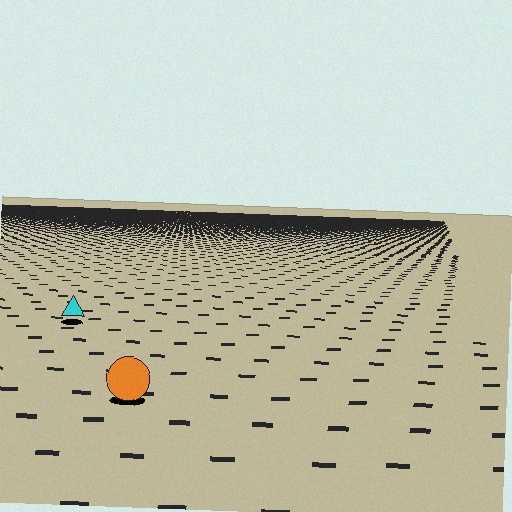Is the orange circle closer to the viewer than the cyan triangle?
Yes. The orange circle is closer — you can tell from the texture gradient: the ground texture is coarser near it.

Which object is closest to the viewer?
The orange circle is closest. The texture marks near it are larger and more spread out.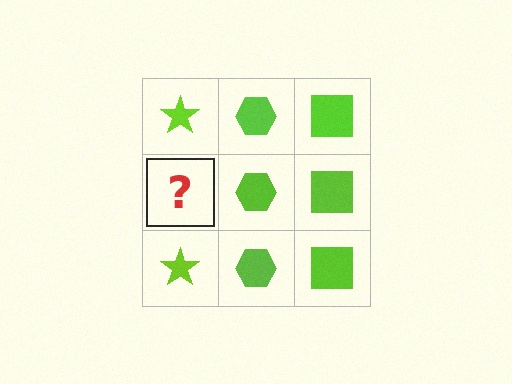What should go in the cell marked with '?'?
The missing cell should contain a lime star.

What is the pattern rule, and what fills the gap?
The rule is that each column has a consistent shape. The gap should be filled with a lime star.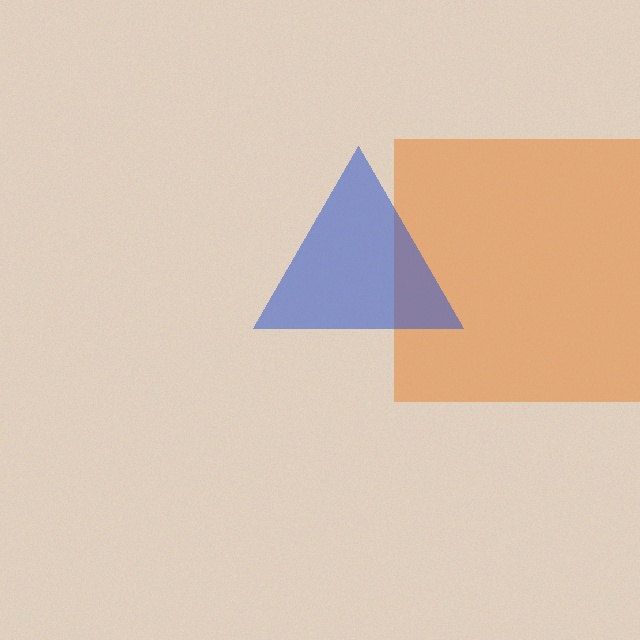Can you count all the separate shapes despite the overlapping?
Yes, there are 2 separate shapes.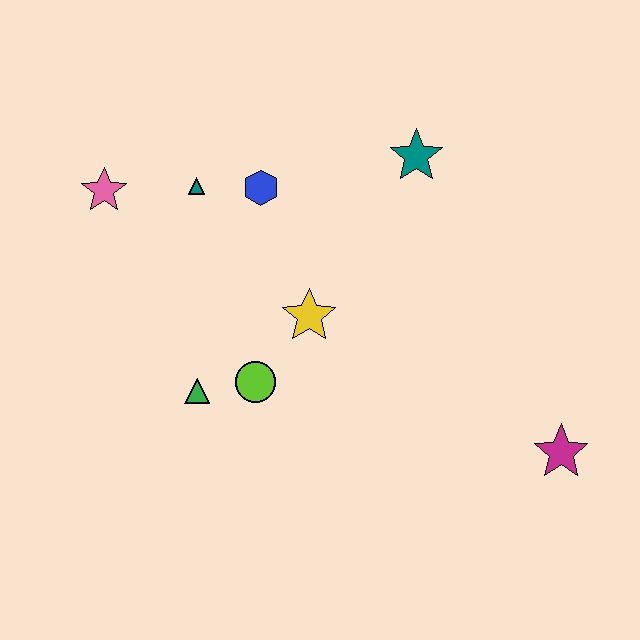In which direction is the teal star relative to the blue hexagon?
The teal star is to the right of the blue hexagon.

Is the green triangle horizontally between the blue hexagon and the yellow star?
No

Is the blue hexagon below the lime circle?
No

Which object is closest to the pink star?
The teal triangle is closest to the pink star.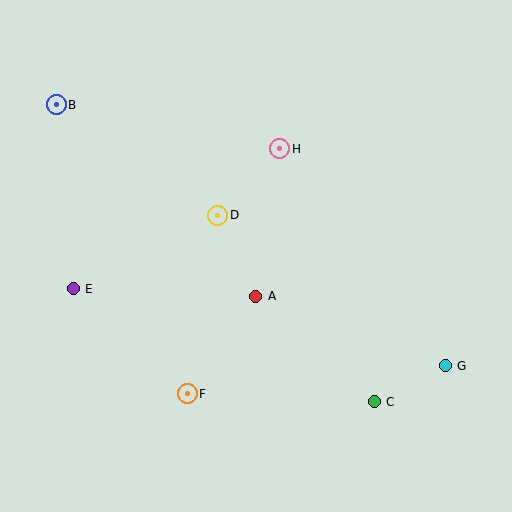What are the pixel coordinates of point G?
Point G is at (445, 366).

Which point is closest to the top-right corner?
Point H is closest to the top-right corner.